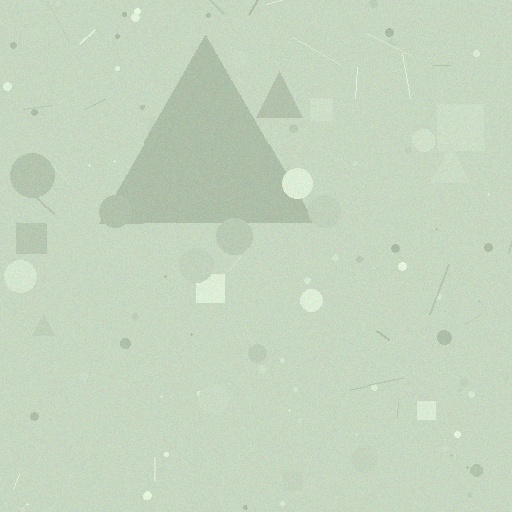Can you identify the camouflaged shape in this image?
The camouflaged shape is a triangle.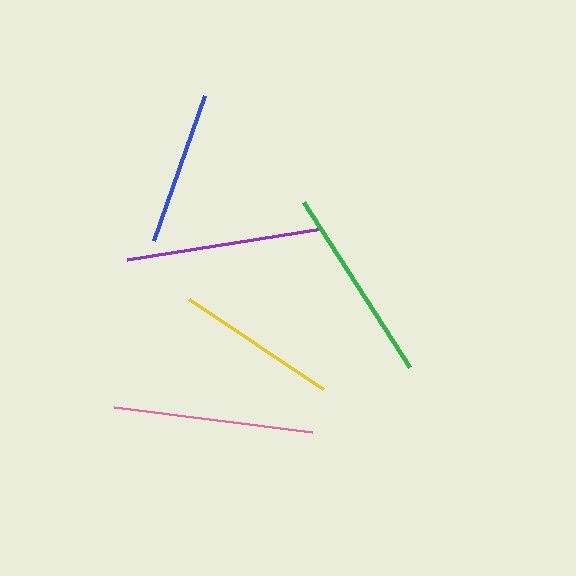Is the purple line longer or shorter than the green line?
The purple line is longer than the green line.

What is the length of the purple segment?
The purple segment is approximately 198 pixels long.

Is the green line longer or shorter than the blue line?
The green line is longer than the blue line.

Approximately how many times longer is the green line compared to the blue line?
The green line is approximately 1.3 times the length of the blue line.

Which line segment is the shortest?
The blue line is the shortest at approximately 153 pixels.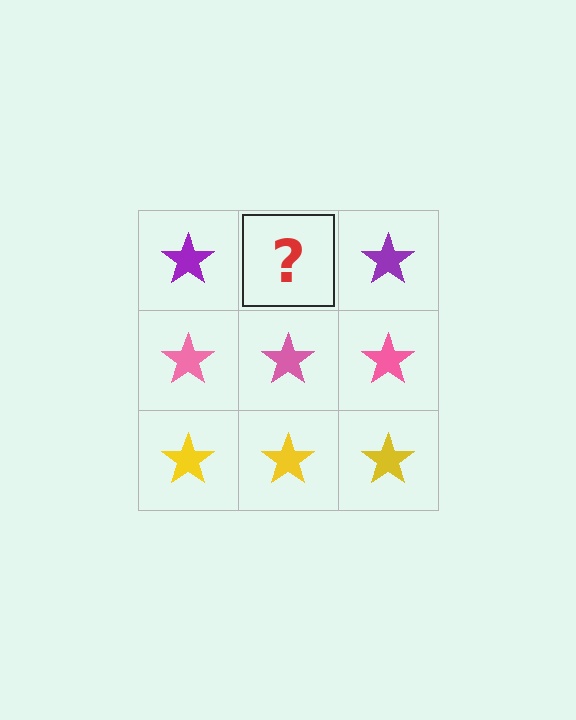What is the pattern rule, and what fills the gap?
The rule is that each row has a consistent color. The gap should be filled with a purple star.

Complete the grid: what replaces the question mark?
The question mark should be replaced with a purple star.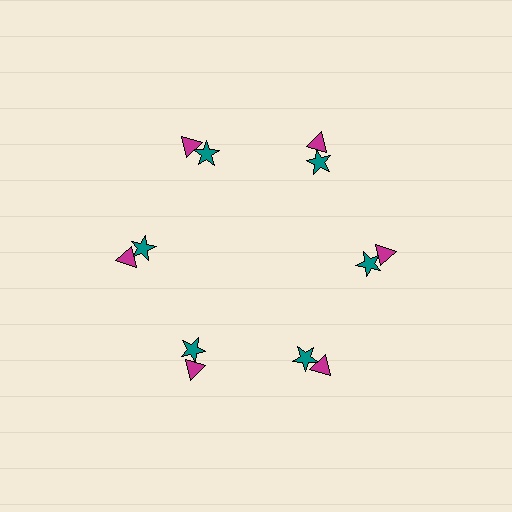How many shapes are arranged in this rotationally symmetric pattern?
There are 12 shapes, arranged in 6 groups of 2.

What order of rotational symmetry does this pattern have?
This pattern has 6-fold rotational symmetry.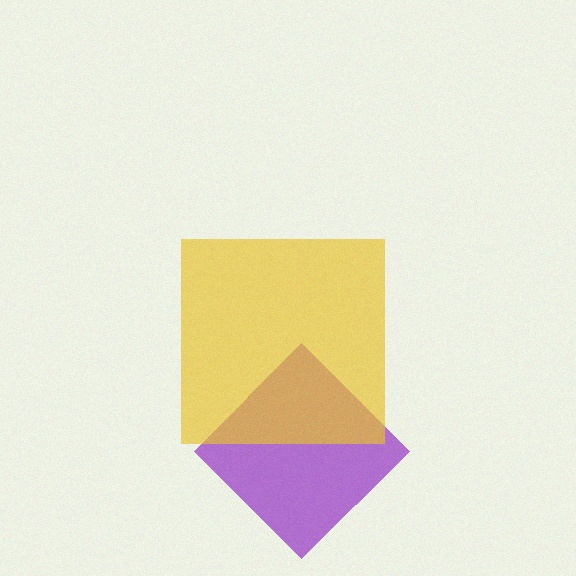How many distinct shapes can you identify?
There are 2 distinct shapes: a purple diamond, a yellow square.